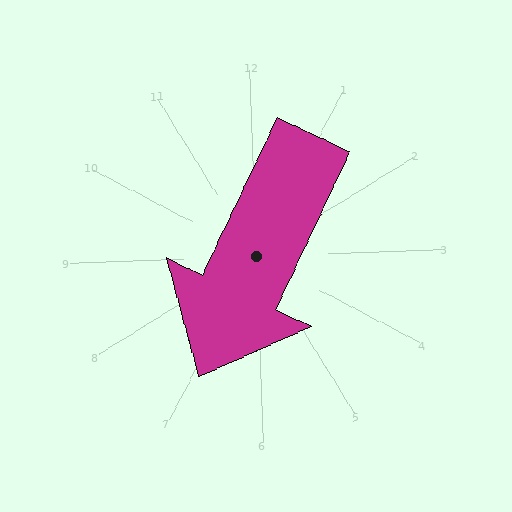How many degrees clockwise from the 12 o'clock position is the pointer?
Approximately 208 degrees.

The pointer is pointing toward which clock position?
Roughly 7 o'clock.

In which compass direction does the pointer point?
Southwest.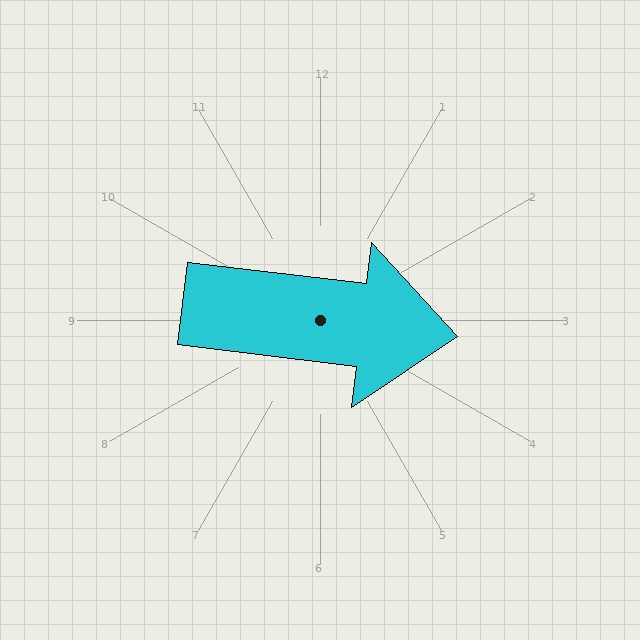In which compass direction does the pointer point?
East.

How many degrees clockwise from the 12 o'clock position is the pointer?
Approximately 97 degrees.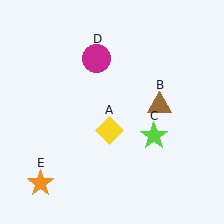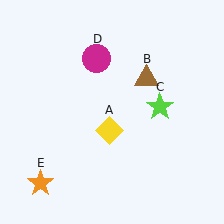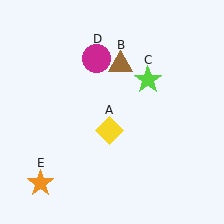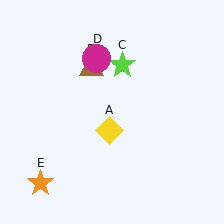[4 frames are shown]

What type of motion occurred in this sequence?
The brown triangle (object B), lime star (object C) rotated counterclockwise around the center of the scene.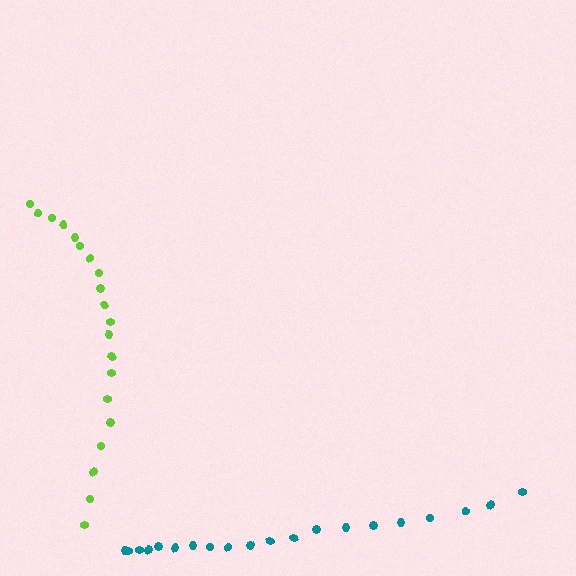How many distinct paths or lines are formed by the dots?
There are 2 distinct paths.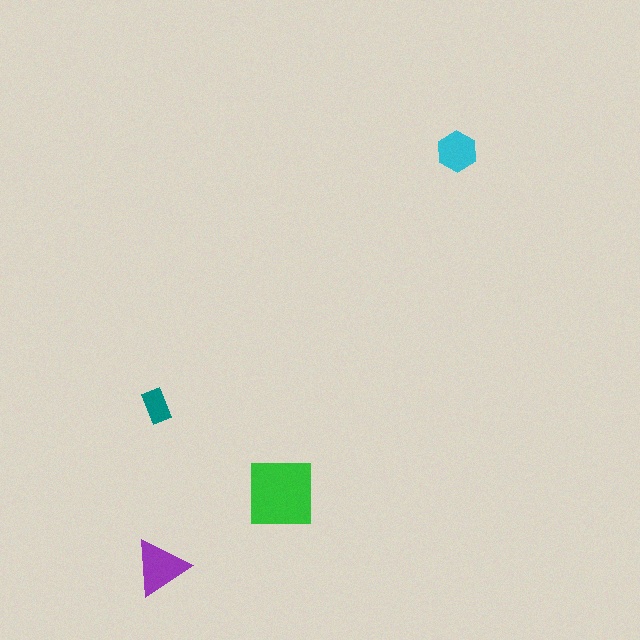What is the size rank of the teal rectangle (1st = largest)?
4th.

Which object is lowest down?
The purple triangle is bottommost.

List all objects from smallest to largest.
The teal rectangle, the cyan hexagon, the purple triangle, the green square.